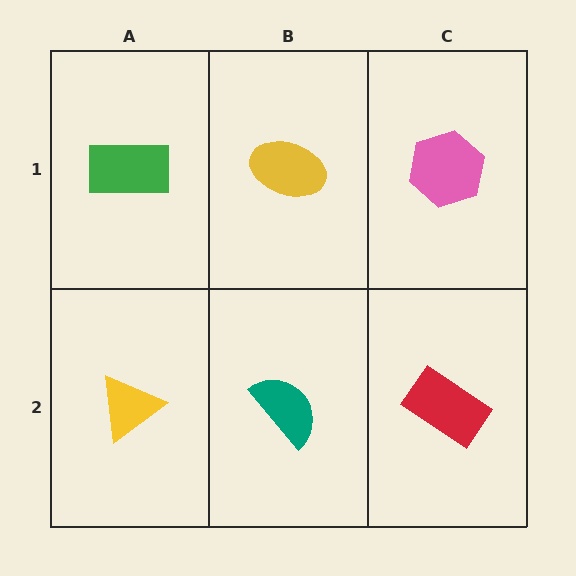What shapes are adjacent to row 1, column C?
A red rectangle (row 2, column C), a yellow ellipse (row 1, column B).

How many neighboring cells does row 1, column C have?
2.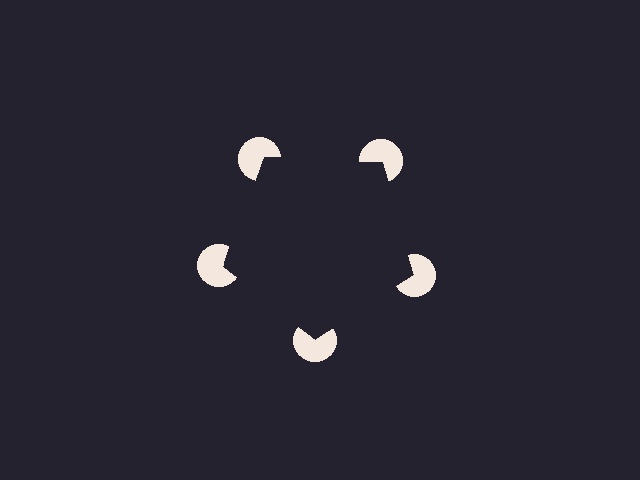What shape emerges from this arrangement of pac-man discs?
An illusory pentagon — its edges are inferred from the aligned wedge cuts in the pac-man discs, not physically drawn.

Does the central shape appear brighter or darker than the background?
It typically appears slightly darker than the background, even though no actual brightness change is drawn.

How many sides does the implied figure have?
5 sides.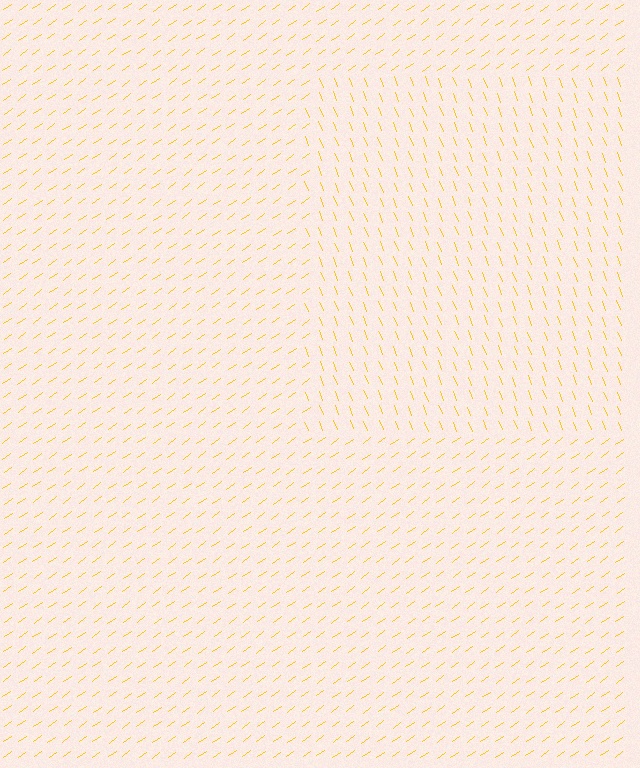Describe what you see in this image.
The image is filled with small yellow line segments. A rectangle region in the image has lines oriented differently from the surrounding lines, creating a visible texture boundary.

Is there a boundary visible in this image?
Yes, there is a texture boundary formed by a change in line orientation.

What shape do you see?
I see a rectangle.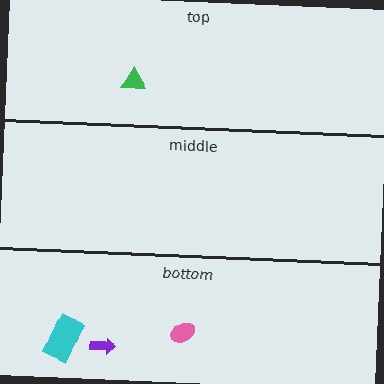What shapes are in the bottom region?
The pink ellipse, the cyan rectangle, the purple arrow.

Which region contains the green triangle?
The top region.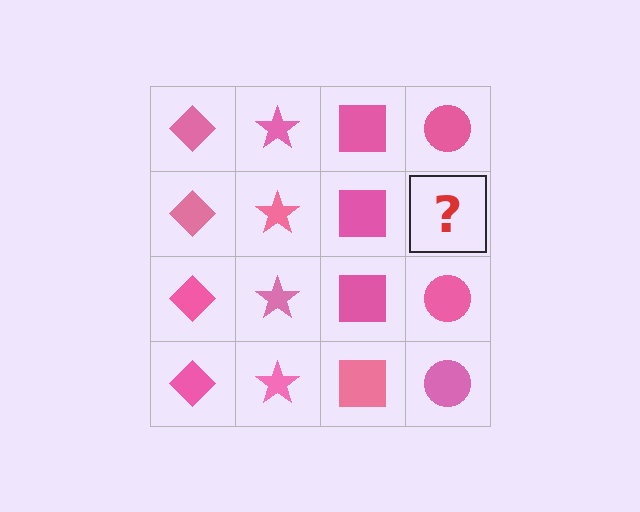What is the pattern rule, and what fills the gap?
The rule is that each column has a consistent shape. The gap should be filled with a pink circle.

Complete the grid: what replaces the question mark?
The question mark should be replaced with a pink circle.